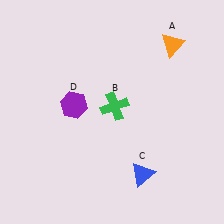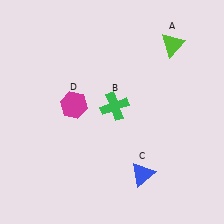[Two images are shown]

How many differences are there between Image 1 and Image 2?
There are 2 differences between the two images.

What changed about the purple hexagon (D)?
In Image 1, D is purple. In Image 2, it changed to magenta.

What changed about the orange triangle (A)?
In Image 1, A is orange. In Image 2, it changed to lime.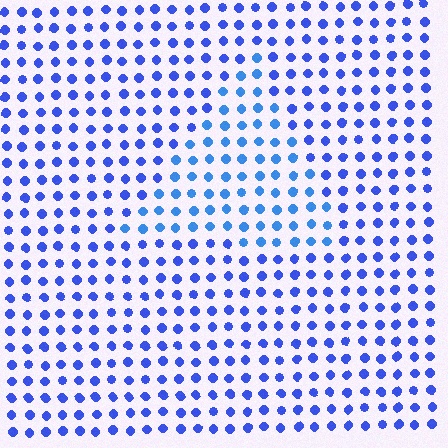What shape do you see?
I see a triangle.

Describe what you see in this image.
The image is filled with small blue elements in a uniform arrangement. A triangle-shaped region is visible where the elements are tinted to a slightly different hue, forming a subtle color boundary.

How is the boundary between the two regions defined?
The boundary is defined purely by a slight shift in hue (about 20 degrees). Spacing, size, and orientation are identical on both sides.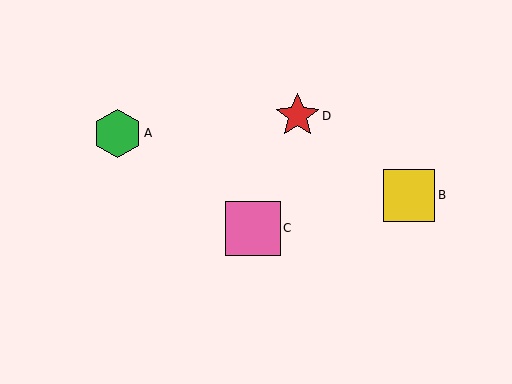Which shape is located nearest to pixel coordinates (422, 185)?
The yellow square (labeled B) at (409, 195) is nearest to that location.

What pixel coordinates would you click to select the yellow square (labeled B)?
Click at (409, 195) to select the yellow square B.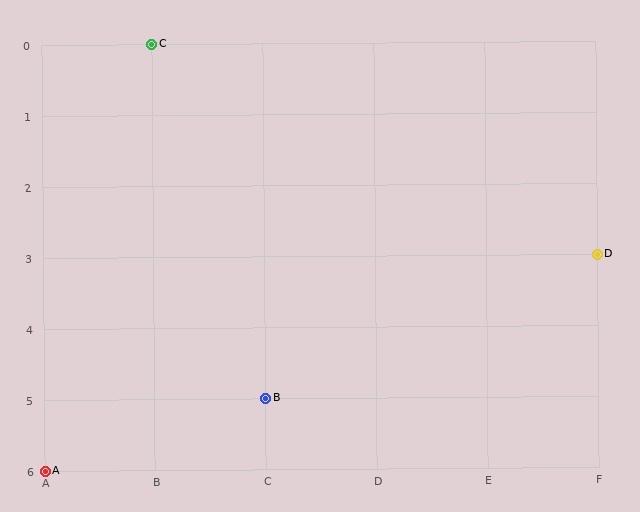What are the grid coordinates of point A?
Point A is at grid coordinates (A, 6).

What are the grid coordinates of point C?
Point C is at grid coordinates (B, 0).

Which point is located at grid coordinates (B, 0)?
Point C is at (B, 0).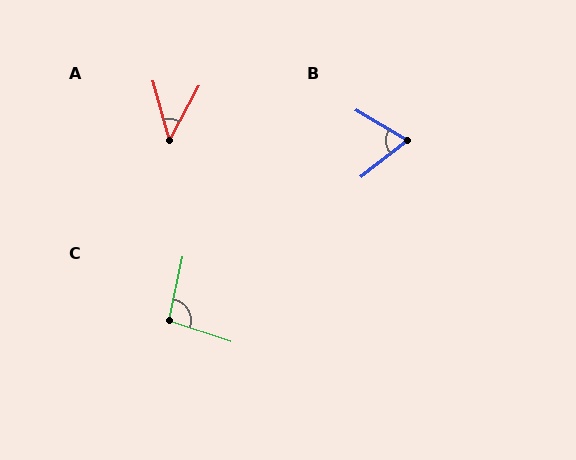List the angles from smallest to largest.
A (44°), B (69°), C (97°).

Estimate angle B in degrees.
Approximately 69 degrees.